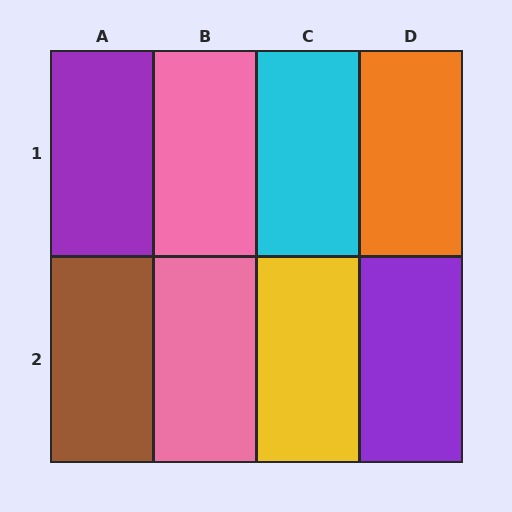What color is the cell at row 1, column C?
Cyan.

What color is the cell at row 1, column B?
Pink.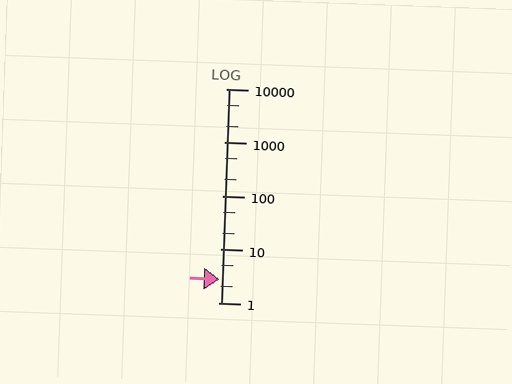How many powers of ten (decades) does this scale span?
The scale spans 4 decades, from 1 to 10000.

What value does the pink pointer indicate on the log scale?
The pointer indicates approximately 2.7.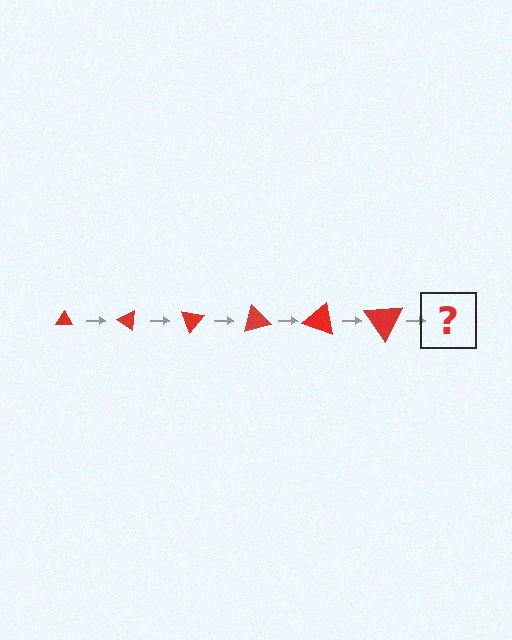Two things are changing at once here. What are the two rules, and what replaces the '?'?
The two rules are that the triangle grows larger each step and it rotates 35 degrees each step. The '?' should be a triangle, larger than the previous one and rotated 210 degrees from the start.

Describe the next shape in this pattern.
It should be a triangle, larger than the previous one and rotated 210 degrees from the start.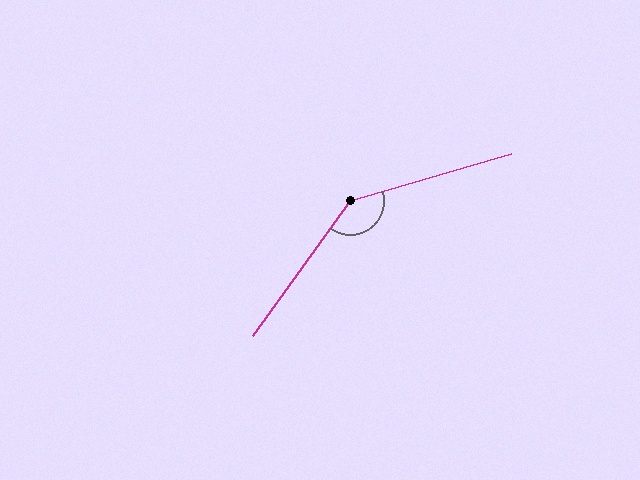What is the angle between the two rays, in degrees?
Approximately 142 degrees.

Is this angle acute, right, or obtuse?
It is obtuse.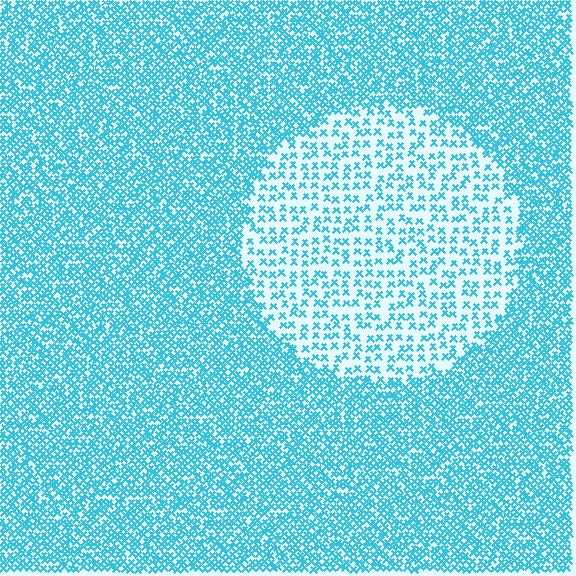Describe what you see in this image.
The image contains small cyan elements arranged at two different densities. A circle-shaped region is visible where the elements are less densely packed than the surrounding area.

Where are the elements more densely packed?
The elements are more densely packed outside the circle boundary.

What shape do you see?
I see a circle.